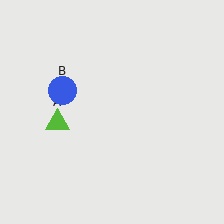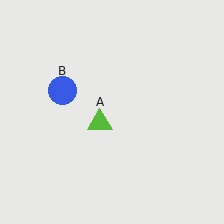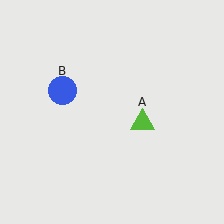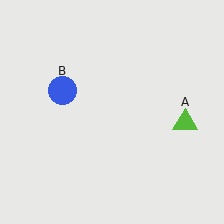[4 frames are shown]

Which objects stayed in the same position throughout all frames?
Blue circle (object B) remained stationary.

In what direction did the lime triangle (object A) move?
The lime triangle (object A) moved right.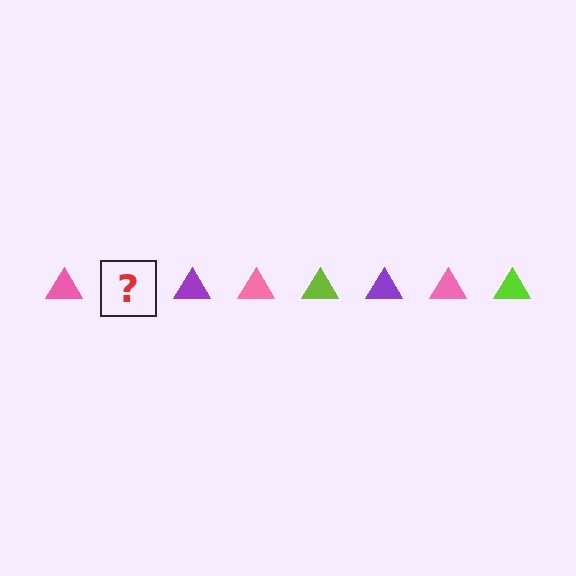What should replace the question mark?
The question mark should be replaced with a lime triangle.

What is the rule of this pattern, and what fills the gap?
The rule is that the pattern cycles through pink, lime, purple triangles. The gap should be filled with a lime triangle.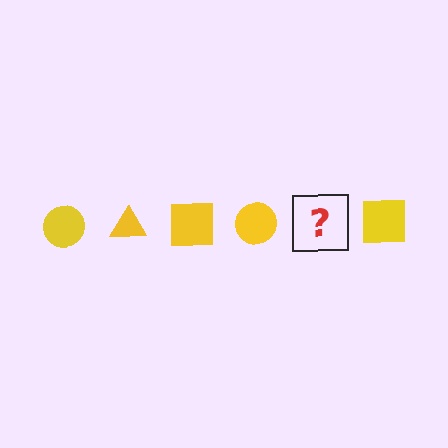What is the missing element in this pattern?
The missing element is a yellow triangle.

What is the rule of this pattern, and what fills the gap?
The rule is that the pattern cycles through circle, triangle, square shapes in yellow. The gap should be filled with a yellow triangle.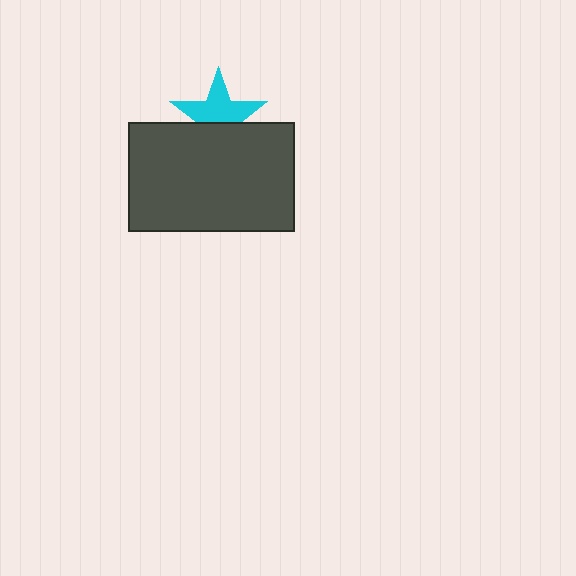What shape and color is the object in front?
The object in front is a dark gray rectangle.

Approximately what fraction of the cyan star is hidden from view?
Roughly 40% of the cyan star is hidden behind the dark gray rectangle.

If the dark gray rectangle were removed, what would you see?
You would see the complete cyan star.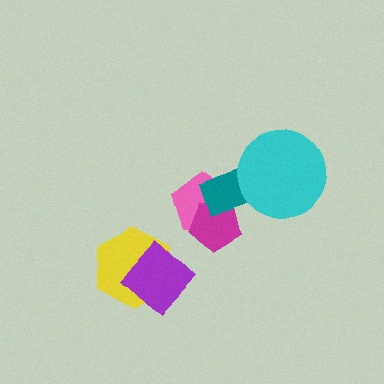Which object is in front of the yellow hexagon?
The purple diamond is in front of the yellow hexagon.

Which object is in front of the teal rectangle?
The cyan circle is in front of the teal rectangle.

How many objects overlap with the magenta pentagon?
2 objects overlap with the magenta pentagon.